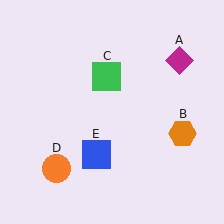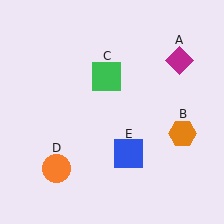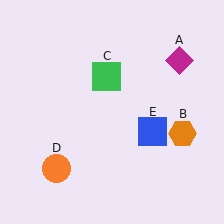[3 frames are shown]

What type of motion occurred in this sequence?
The blue square (object E) rotated counterclockwise around the center of the scene.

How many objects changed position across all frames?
1 object changed position: blue square (object E).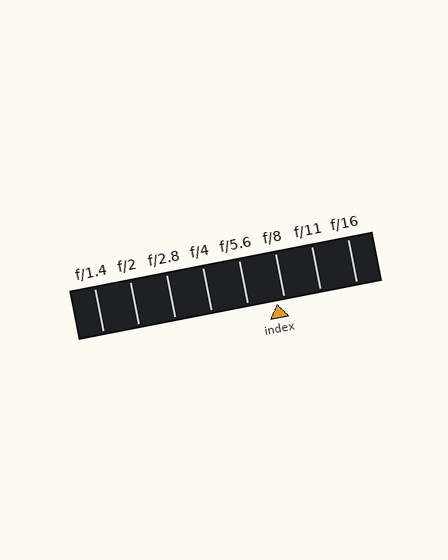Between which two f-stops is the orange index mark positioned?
The index mark is between f/5.6 and f/8.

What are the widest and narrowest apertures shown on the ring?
The widest aperture shown is f/1.4 and the narrowest is f/16.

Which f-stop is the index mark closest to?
The index mark is closest to f/8.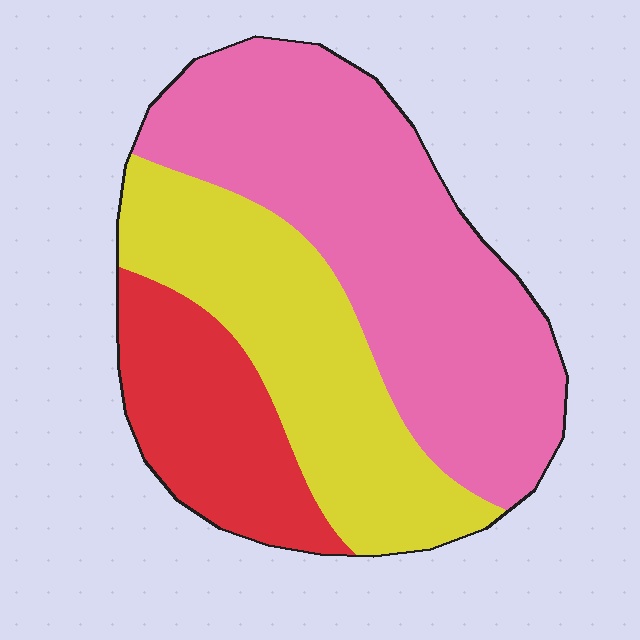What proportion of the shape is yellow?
Yellow takes up about one third (1/3) of the shape.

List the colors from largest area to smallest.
From largest to smallest: pink, yellow, red.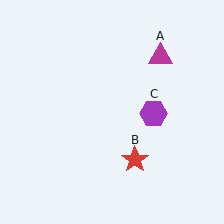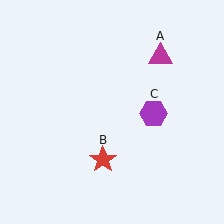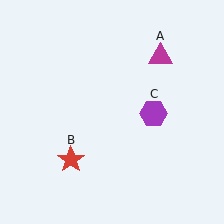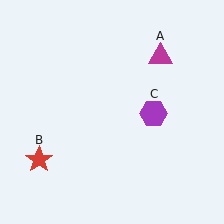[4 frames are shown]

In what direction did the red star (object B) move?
The red star (object B) moved left.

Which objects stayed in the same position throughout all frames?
Magenta triangle (object A) and purple hexagon (object C) remained stationary.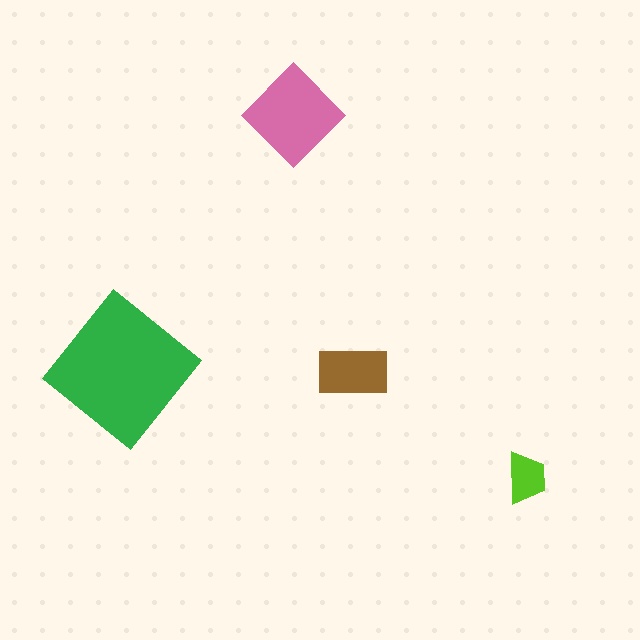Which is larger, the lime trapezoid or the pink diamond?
The pink diamond.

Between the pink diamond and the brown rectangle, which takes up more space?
The pink diamond.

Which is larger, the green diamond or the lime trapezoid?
The green diamond.